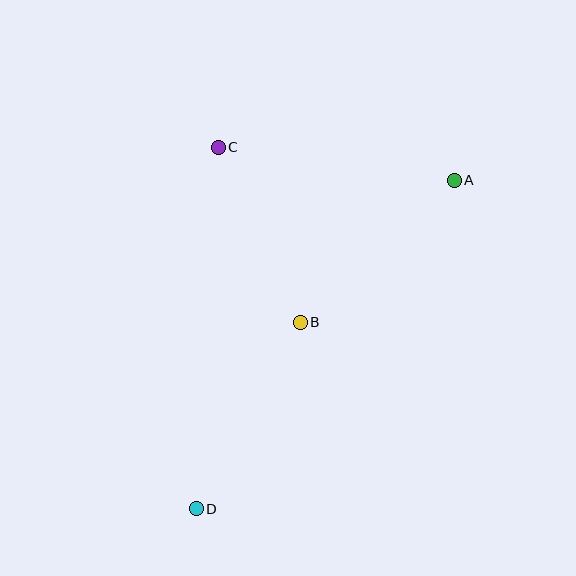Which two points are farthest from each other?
Points A and D are farthest from each other.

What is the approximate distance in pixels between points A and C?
The distance between A and C is approximately 238 pixels.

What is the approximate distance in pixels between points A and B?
The distance between A and B is approximately 209 pixels.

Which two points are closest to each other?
Points B and C are closest to each other.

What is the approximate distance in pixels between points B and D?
The distance between B and D is approximately 213 pixels.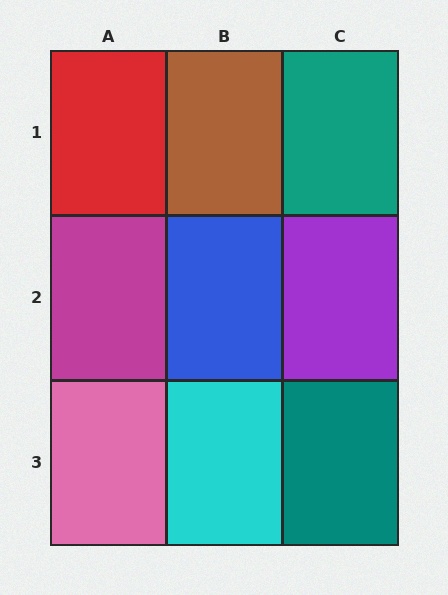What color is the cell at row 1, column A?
Red.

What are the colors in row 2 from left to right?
Magenta, blue, purple.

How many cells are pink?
1 cell is pink.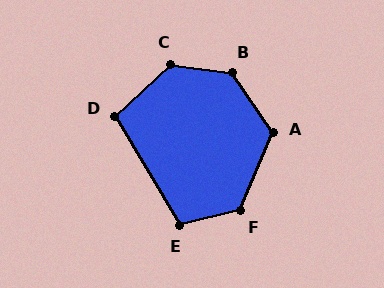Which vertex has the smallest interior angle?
D, at approximately 102 degrees.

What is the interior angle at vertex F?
Approximately 127 degrees (obtuse).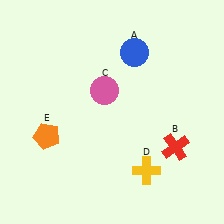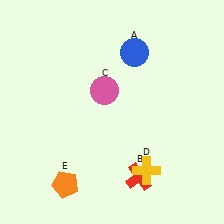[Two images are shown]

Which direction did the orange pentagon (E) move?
The orange pentagon (E) moved down.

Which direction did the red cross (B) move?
The red cross (B) moved left.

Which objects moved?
The objects that moved are: the red cross (B), the orange pentagon (E).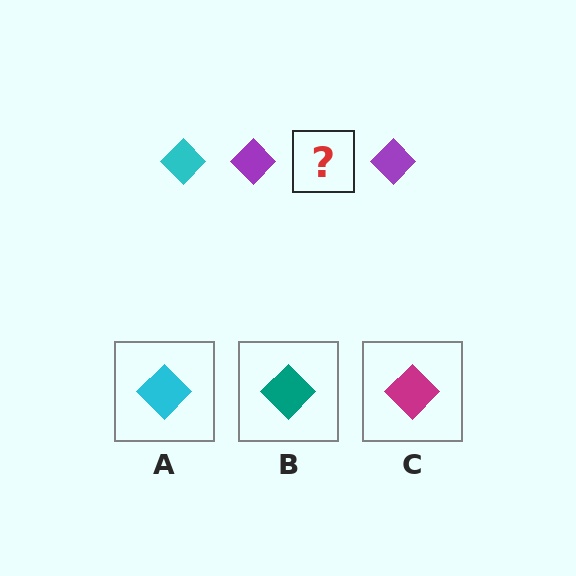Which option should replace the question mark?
Option A.